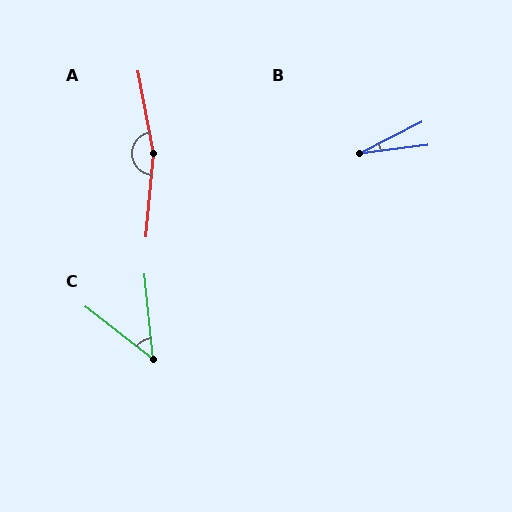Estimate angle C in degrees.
Approximately 47 degrees.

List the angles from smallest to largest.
B (20°), C (47°), A (164°).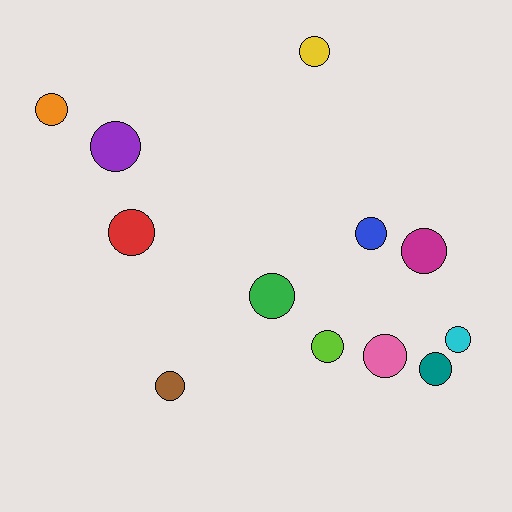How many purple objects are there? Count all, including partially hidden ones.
There is 1 purple object.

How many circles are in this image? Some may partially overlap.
There are 12 circles.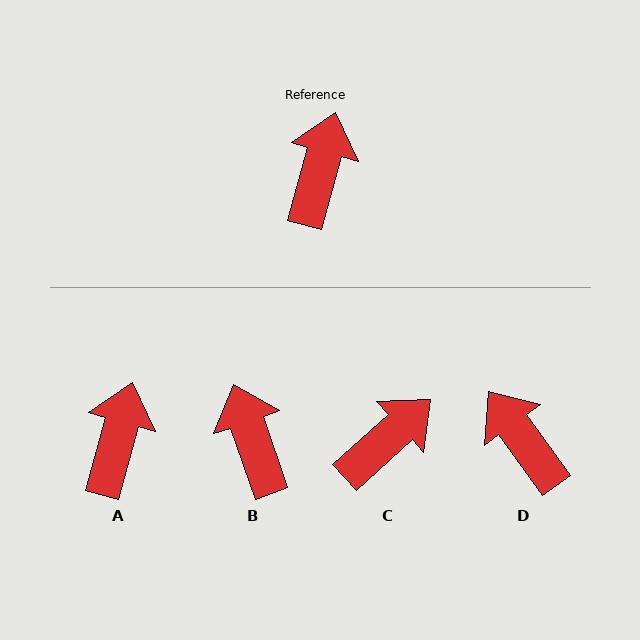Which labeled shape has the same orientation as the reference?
A.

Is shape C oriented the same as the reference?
No, it is off by about 32 degrees.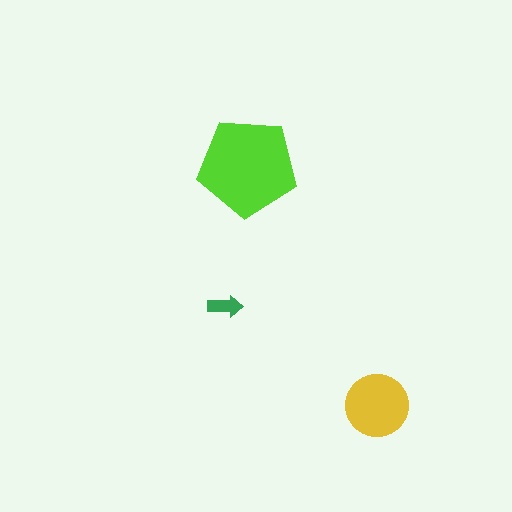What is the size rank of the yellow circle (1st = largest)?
2nd.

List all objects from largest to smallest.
The lime pentagon, the yellow circle, the green arrow.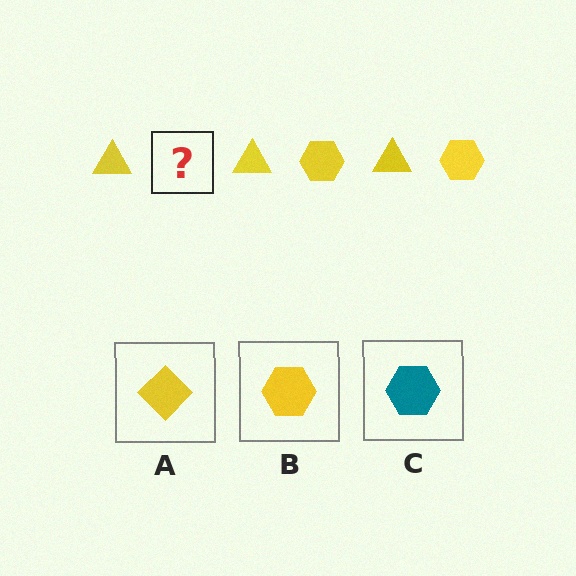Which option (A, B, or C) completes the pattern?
B.